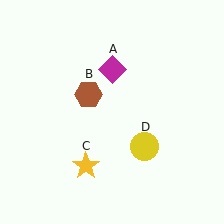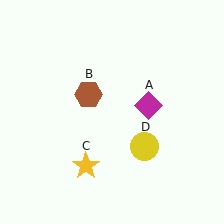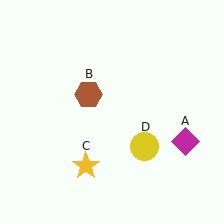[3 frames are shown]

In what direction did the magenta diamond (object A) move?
The magenta diamond (object A) moved down and to the right.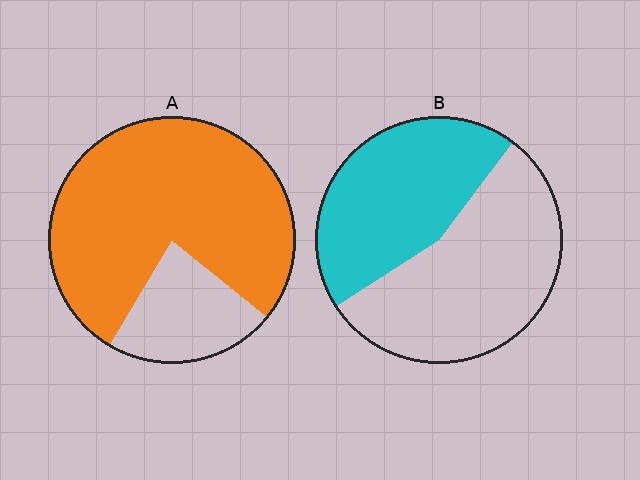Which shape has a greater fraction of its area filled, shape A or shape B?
Shape A.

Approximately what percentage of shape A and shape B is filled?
A is approximately 75% and B is approximately 45%.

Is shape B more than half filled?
No.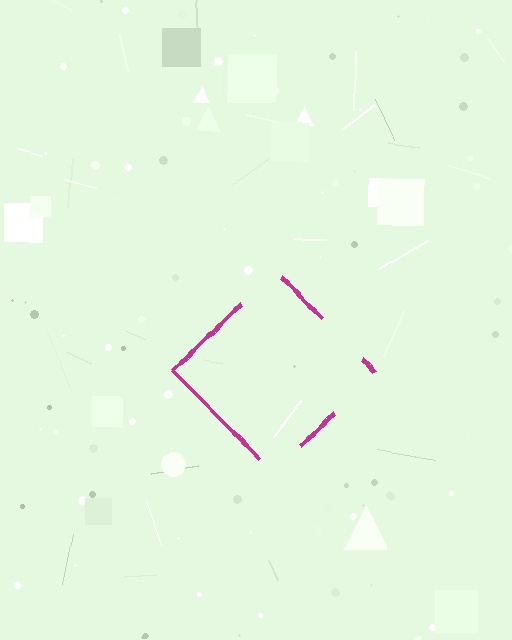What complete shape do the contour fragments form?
The contour fragments form a diamond.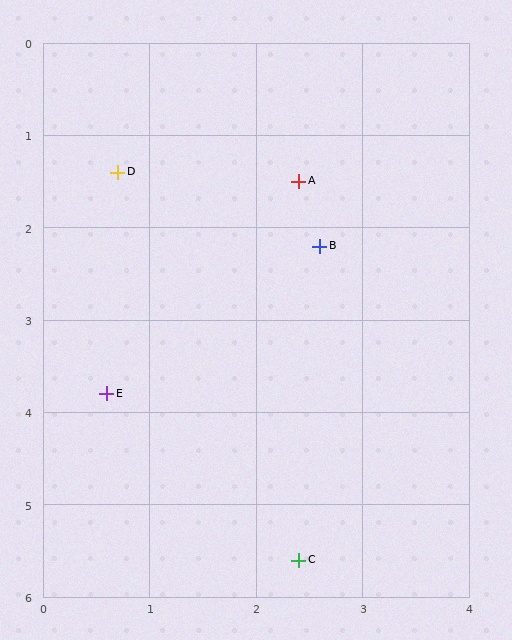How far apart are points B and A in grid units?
Points B and A are about 0.7 grid units apart.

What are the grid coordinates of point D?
Point D is at approximately (0.7, 1.4).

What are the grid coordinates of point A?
Point A is at approximately (2.4, 1.5).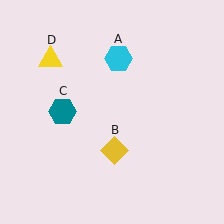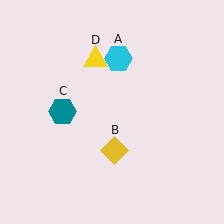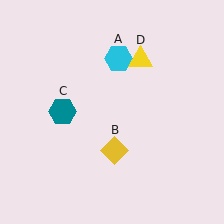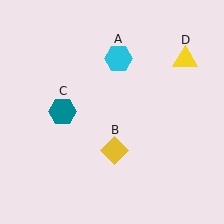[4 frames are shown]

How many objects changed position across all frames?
1 object changed position: yellow triangle (object D).